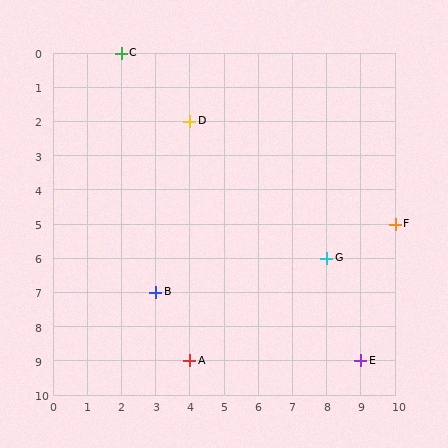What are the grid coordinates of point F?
Point F is at grid coordinates (10, 5).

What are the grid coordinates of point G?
Point G is at grid coordinates (8, 6).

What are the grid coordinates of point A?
Point A is at grid coordinates (4, 9).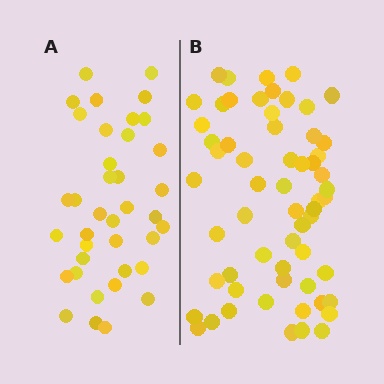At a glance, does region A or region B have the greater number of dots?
Region B (the right region) has more dots.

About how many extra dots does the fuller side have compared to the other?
Region B has approximately 20 more dots than region A.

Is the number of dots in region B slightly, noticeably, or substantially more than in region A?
Region B has substantially more. The ratio is roughly 1.6 to 1.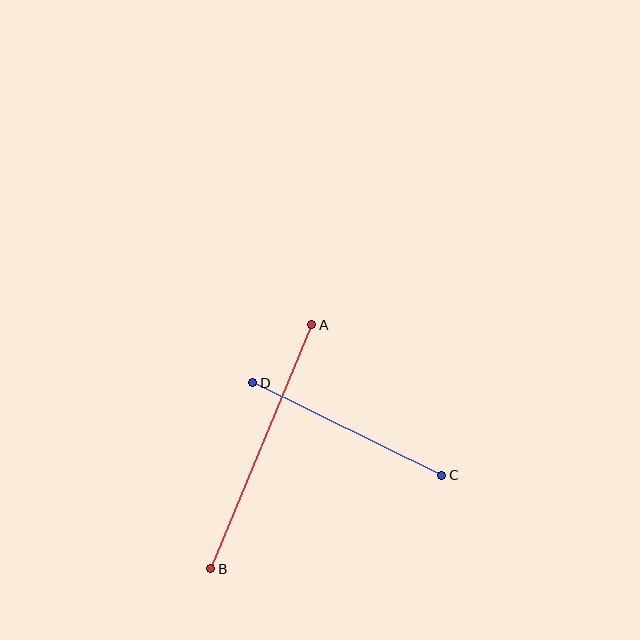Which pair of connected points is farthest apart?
Points A and B are farthest apart.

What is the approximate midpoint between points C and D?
The midpoint is at approximately (347, 429) pixels.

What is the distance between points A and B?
The distance is approximately 264 pixels.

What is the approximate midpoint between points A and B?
The midpoint is at approximately (261, 447) pixels.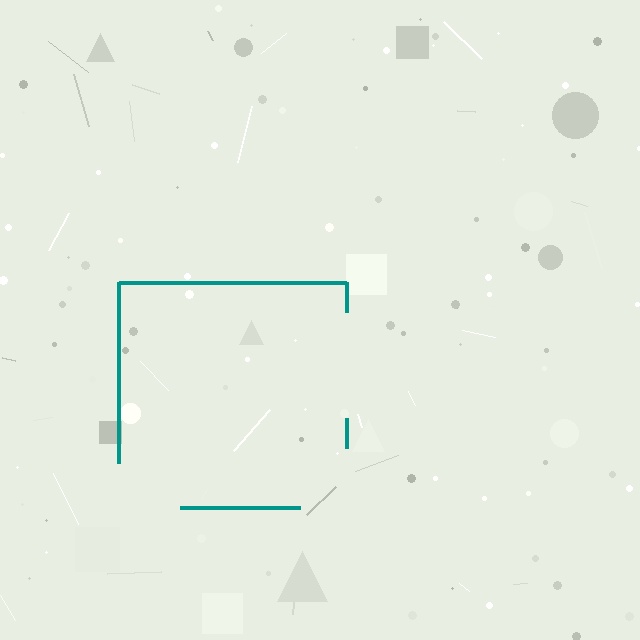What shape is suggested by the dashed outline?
The dashed outline suggests a square.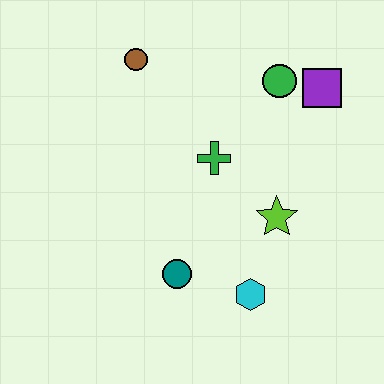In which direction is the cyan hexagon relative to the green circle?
The cyan hexagon is below the green circle.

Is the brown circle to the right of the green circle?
No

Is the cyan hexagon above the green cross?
No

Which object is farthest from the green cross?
The cyan hexagon is farthest from the green cross.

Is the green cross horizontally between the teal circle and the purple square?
Yes